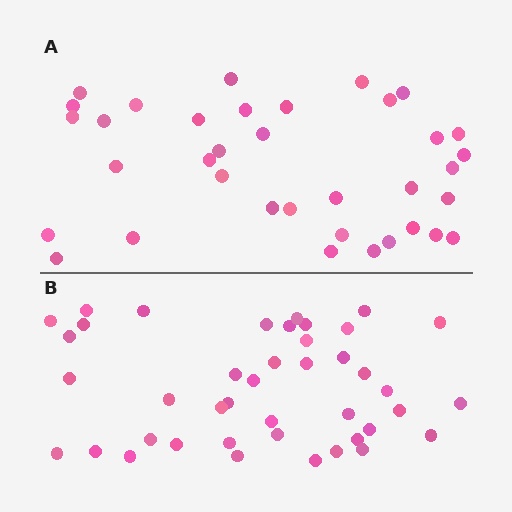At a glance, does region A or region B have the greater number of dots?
Region B (the bottom region) has more dots.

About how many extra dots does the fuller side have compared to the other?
Region B has about 6 more dots than region A.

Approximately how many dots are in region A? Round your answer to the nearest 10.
About 40 dots. (The exact count is 36, which rounds to 40.)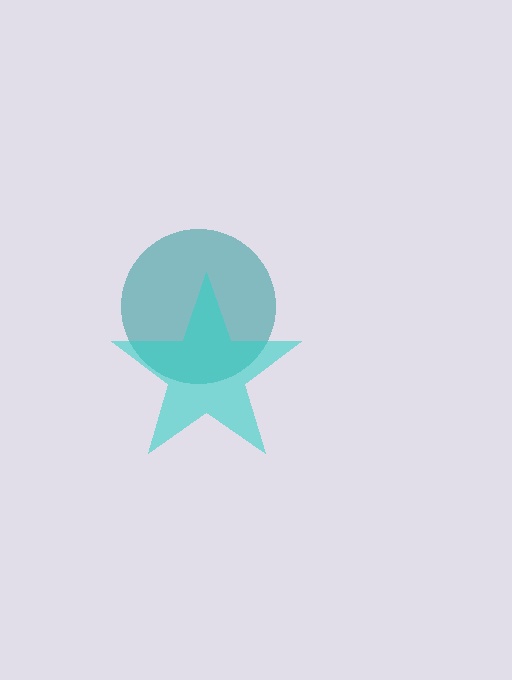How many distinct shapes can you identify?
There are 2 distinct shapes: a teal circle, a cyan star.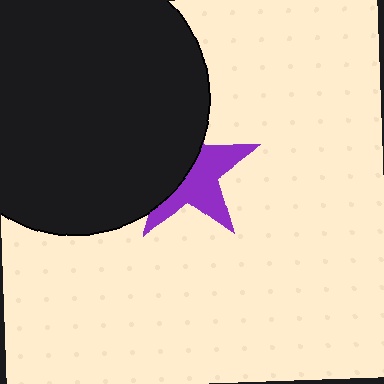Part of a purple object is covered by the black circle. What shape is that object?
It is a star.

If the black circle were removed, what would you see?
You would see the complete purple star.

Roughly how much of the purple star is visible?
About half of it is visible (roughly 51%).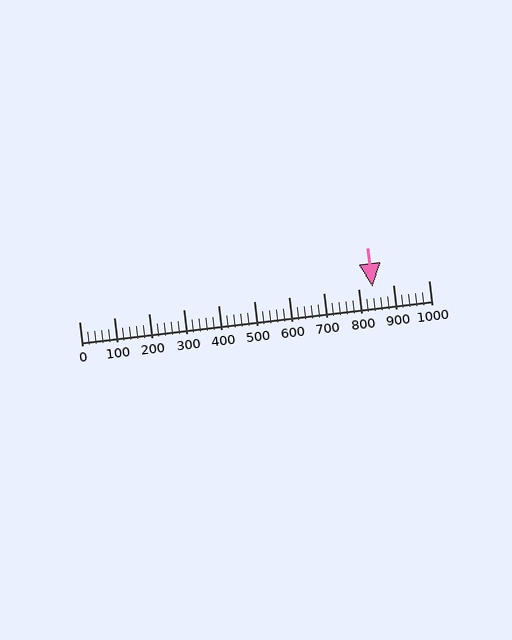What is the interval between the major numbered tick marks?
The major tick marks are spaced 100 units apart.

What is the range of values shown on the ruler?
The ruler shows values from 0 to 1000.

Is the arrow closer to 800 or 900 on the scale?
The arrow is closer to 800.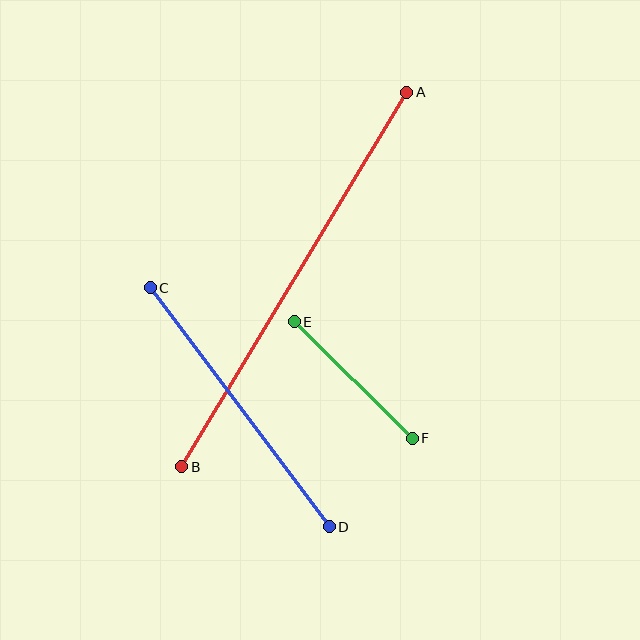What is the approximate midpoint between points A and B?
The midpoint is at approximately (294, 280) pixels.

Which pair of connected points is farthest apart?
Points A and B are farthest apart.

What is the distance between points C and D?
The distance is approximately 299 pixels.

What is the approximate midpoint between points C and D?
The midpoint is at approximately (240, 407) pixels.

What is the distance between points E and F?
The distance is approximately 166 pixels.